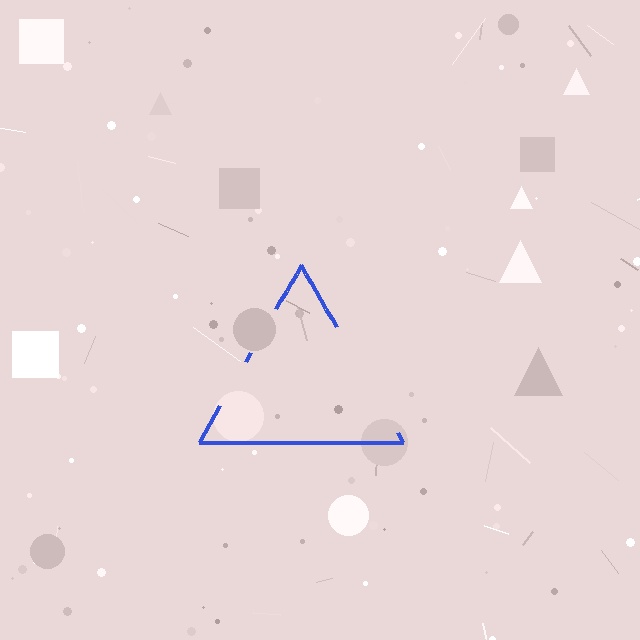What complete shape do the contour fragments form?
The contour fragments form a triangle.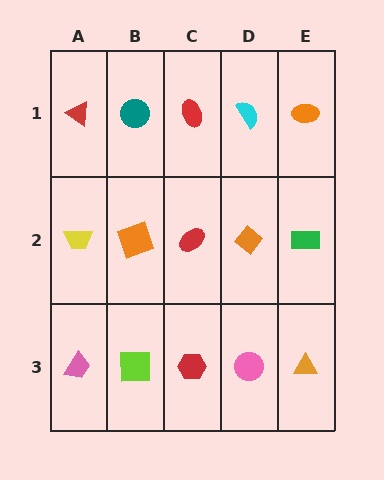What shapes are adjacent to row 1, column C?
A red ellipse (row 2, column C), a teal circle (row 1, column B), a cyan semicircle (row 1, column D).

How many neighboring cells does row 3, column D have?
3.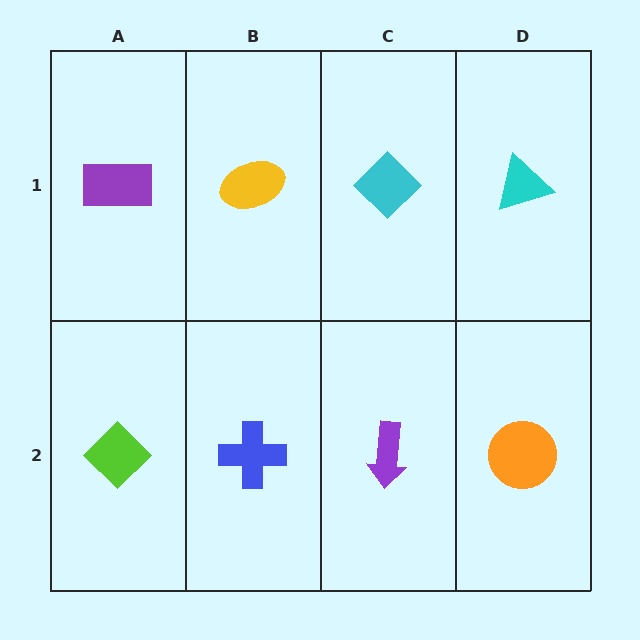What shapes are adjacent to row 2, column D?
A cyan triangle (row 1, column D), a purple arrow (row 2, column C).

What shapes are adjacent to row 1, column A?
A lime diamond (row 2, column A), a yellow ellipse (row 1, column B).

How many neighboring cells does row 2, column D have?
2.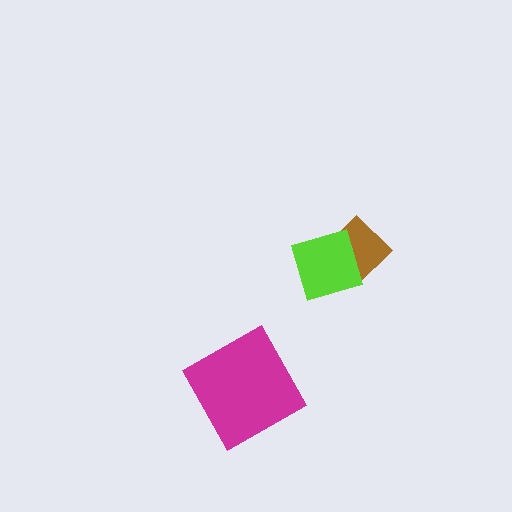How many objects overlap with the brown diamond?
1 object overlaps with the brown diamond.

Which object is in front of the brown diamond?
The lime diamond is in front of the brown diamond.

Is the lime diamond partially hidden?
No, no other shape covers it.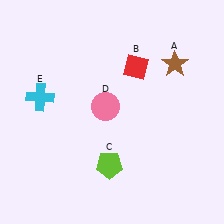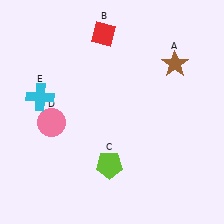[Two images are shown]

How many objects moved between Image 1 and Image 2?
2 objects moved between the two images.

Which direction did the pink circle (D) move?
The pink circle (D) moved left.